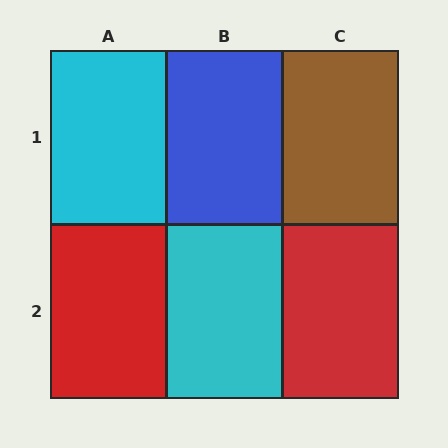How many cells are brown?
1 cell is brown.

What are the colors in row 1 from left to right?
Cyan, blue, brown.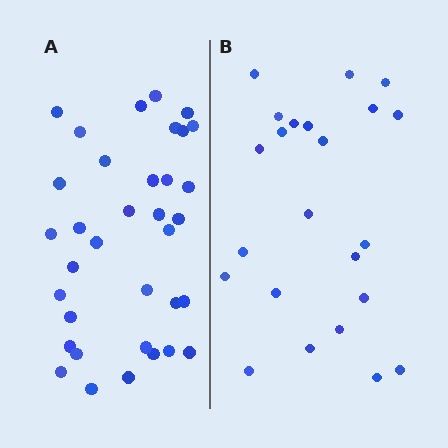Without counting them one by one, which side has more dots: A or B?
Region A (the left region) has more dots.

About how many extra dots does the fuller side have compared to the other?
Region A has roughly 12 or so more dots than region B.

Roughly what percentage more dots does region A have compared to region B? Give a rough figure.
About 50% more.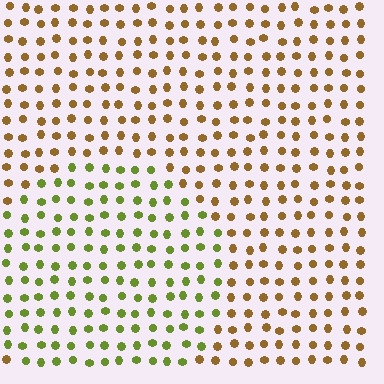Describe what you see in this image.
The image is filled with small brown elements in a uniform arrangement. A circle-shaped region is visible where the elements are tinted to a slightly different hue, forming a subtle color boundary.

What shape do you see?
I see a circle.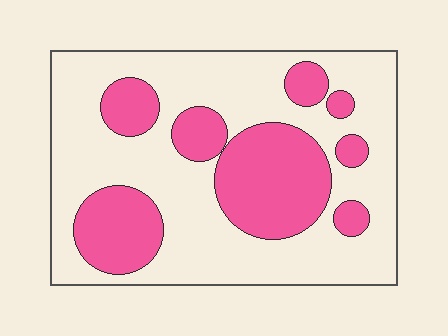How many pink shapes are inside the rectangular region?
8.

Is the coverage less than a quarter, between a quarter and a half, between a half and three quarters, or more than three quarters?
Between a quarter and a half.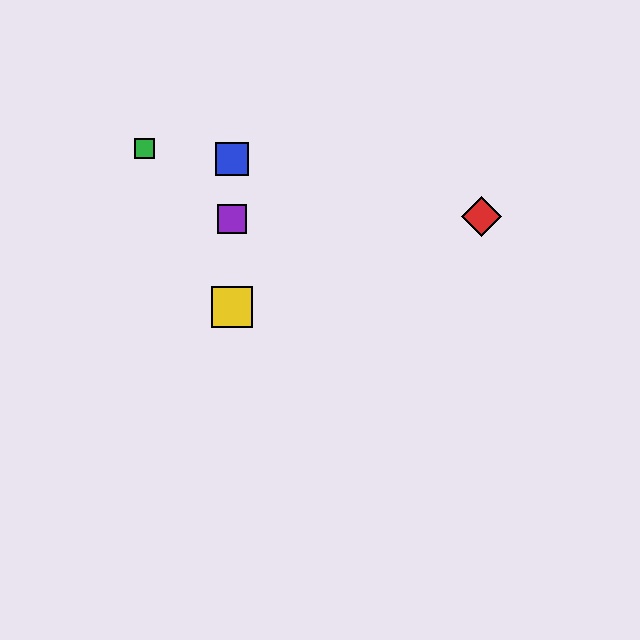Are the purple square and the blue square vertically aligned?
Yes, both are at x≈232.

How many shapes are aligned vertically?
3 shapes (the blue square, the yellow square, the purple square) are aligned vertically.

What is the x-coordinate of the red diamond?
The red diamond is at x≈481.